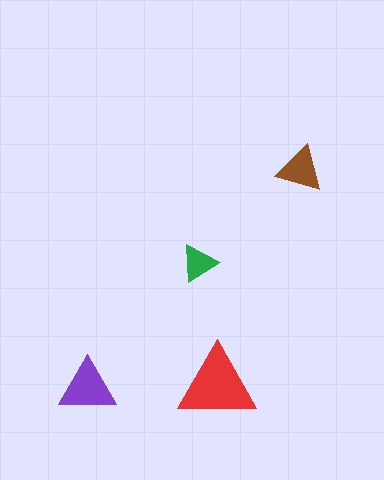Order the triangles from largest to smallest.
the red one, the purple one, the brown one, the green one.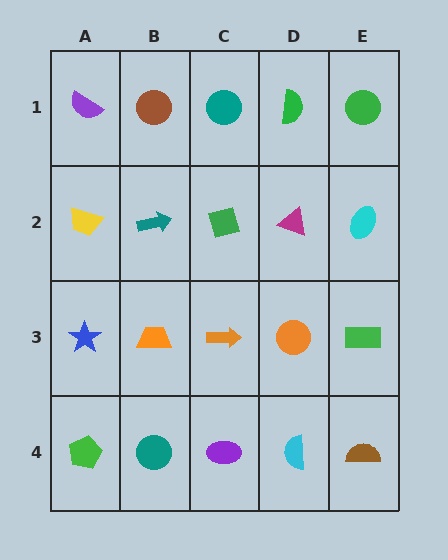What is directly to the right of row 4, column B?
A purple ellipse.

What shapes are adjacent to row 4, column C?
An orange arrow (row 3, column C), a teal circle (row 4, column B), a cyan semicircle (row 4, column D).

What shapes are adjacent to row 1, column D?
A magenta triangle (row 2, column D), a teal circle (row 1, column C), a green circle (row 1, column E).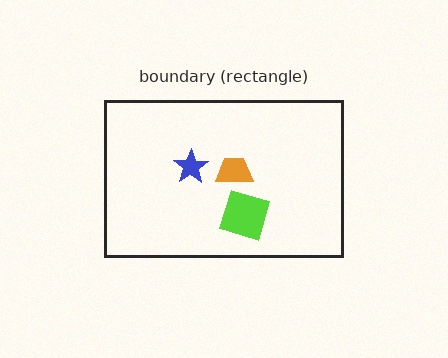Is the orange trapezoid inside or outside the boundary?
Inside.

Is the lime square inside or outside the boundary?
Inside.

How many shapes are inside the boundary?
3 inside, 0 outside.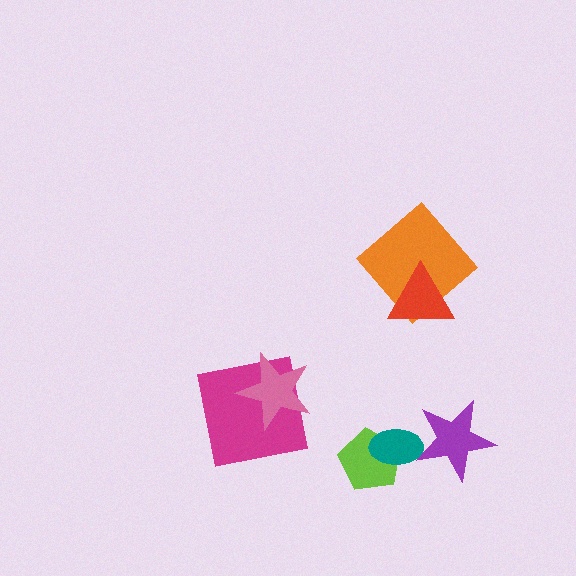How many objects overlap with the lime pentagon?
1 object overlaps with the lime pentagon.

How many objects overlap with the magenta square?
1 object overlaps with the magenta square.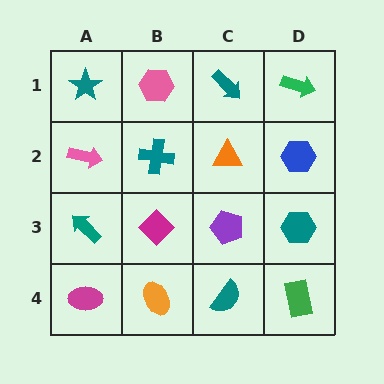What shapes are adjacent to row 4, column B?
A magenta diamond (row 3, column B), a magenta ellipse (row 4, column A), a teal semicircle (row 4, column C).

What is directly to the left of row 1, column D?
A teal arrow.